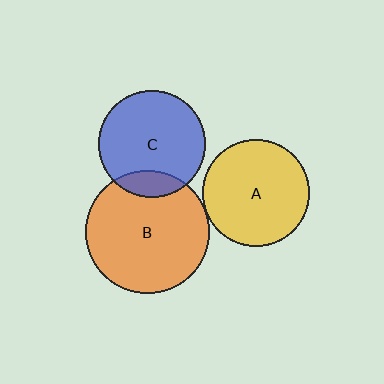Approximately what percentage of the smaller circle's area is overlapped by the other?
Approximately 15%.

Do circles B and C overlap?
Yes.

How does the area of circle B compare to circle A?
Approximately 1.3 times.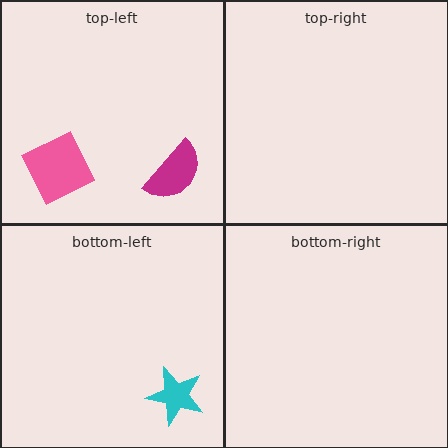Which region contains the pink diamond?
The top-left region.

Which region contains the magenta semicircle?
The top-left region.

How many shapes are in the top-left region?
2.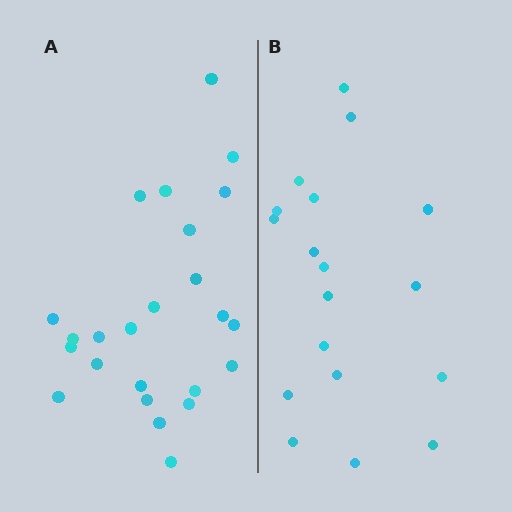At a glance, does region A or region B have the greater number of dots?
Region A (the left region) has more dots.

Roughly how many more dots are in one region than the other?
Region A has about 6 more dots than region B.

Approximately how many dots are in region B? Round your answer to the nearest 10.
About 20 dots. (The exact count is 18, which rounds to 20.)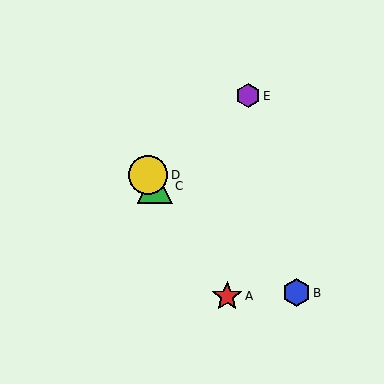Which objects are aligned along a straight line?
Objects A, C, D are aligned along a straight line.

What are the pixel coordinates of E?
Object E is at (248, 96).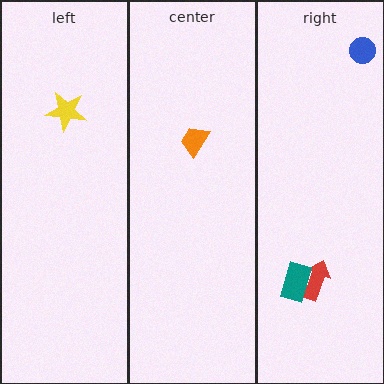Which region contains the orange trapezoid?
The center region.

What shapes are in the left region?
The yellow star.